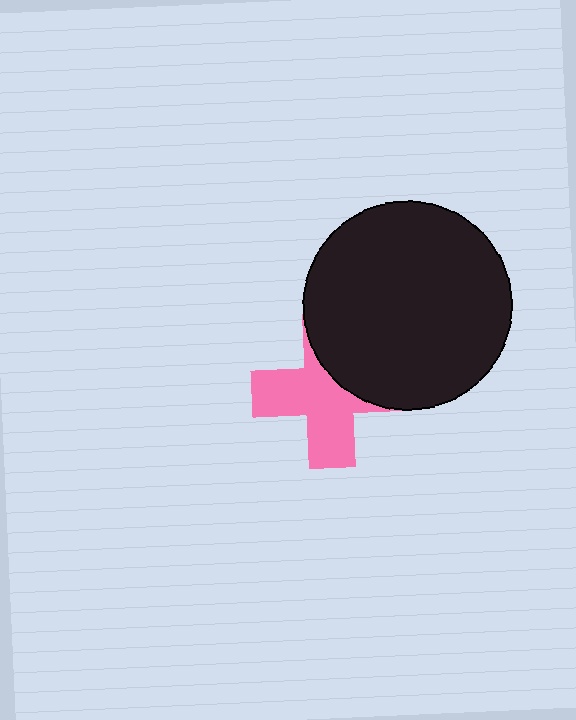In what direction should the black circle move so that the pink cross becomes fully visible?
The black circle should move toward the upper-right. That is the shortest direction to clear the overlap and leave the pink cross fully visible.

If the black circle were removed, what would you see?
You would see the complete pink cross.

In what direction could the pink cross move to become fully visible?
The pink cross could move toward the lower-left. That would shift it out from behind the black circle entirely.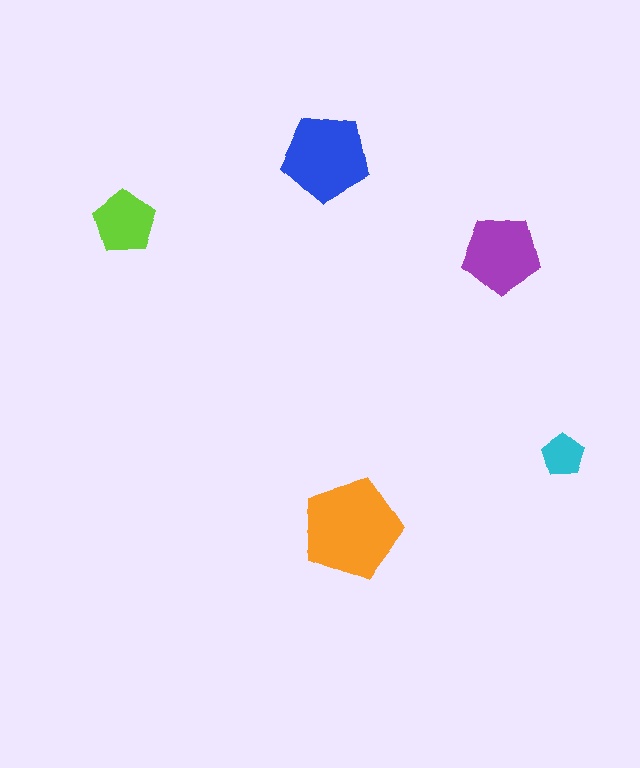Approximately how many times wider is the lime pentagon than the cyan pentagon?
About 1.5 times wider.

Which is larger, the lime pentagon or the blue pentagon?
The blue one.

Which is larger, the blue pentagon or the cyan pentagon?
The blue one.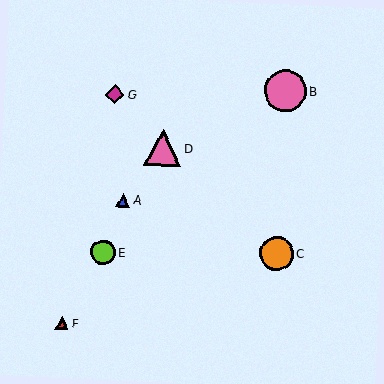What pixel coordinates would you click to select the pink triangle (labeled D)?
Click at (163, 147) to select the pink triangle D.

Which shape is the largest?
The pink circle (labeled B) is the largest.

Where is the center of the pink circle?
The center of the pink circle is at (285, 91).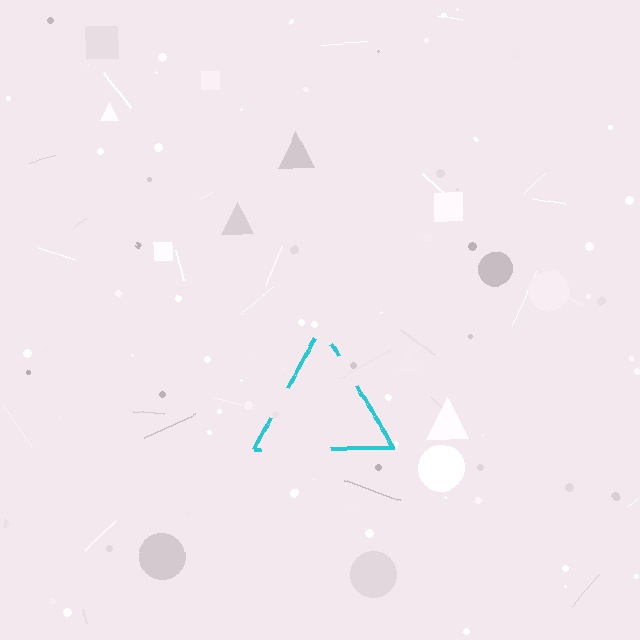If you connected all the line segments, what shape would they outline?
They would outline a triangle.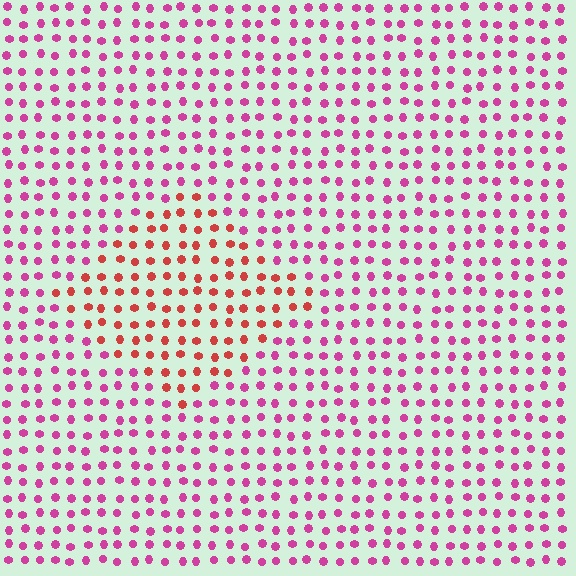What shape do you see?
I see a diamond.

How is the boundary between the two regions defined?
The boundary is defined purely by a slight shift in hue (about 39 degrees). Spacing, size, and orientation are identical on both sides.